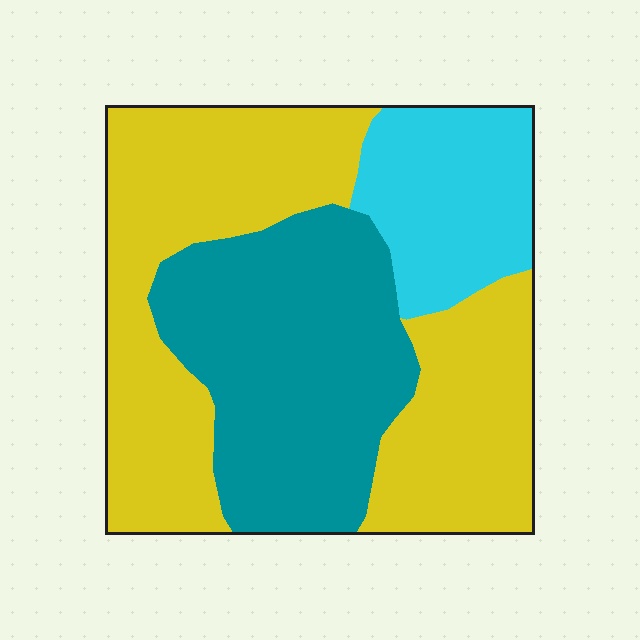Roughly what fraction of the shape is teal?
Teal covers around 35% of the shape.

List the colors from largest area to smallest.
From largest to smallest: yellow, teal, cyan.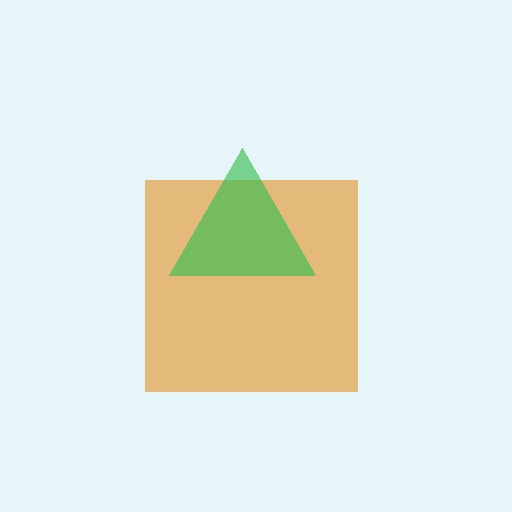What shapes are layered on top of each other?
The layered shapes are: an orange square, a green triangle.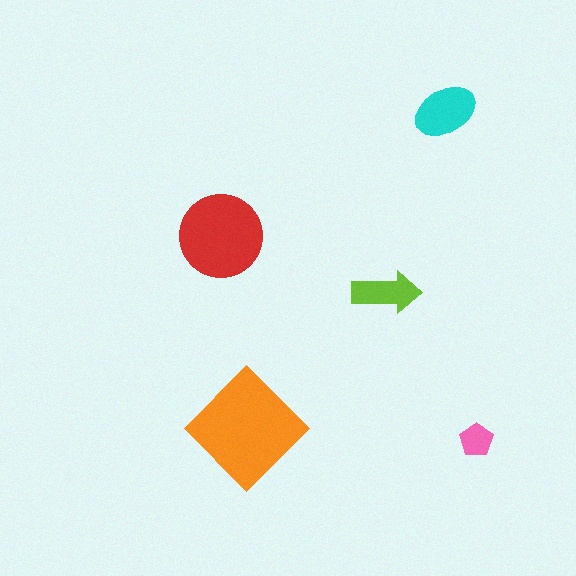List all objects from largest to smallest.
The orange diamond, the red circle, the cyan ellipse, the lime arrow, the pink pentagon.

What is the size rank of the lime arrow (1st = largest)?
4th.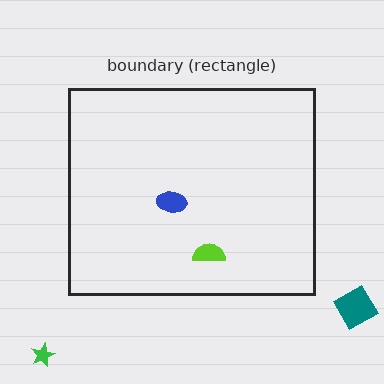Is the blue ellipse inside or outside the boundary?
Inside.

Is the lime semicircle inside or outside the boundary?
Inside.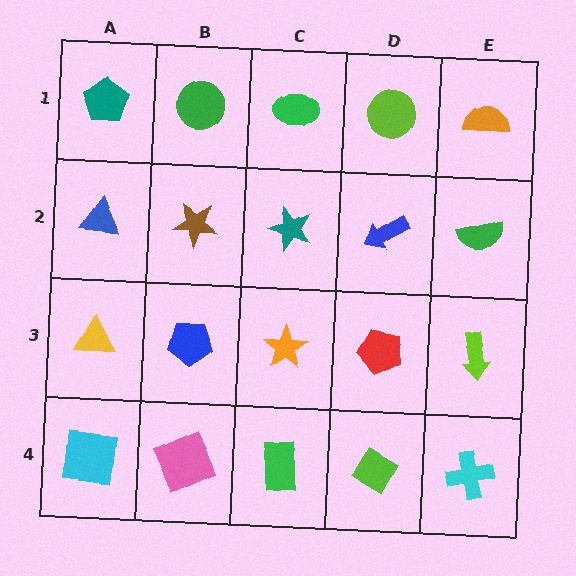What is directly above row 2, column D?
A lime circle.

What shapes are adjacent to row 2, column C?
A green ellipse (row 1, column C), an orange star (row 3, column C), a brown star (row 2, column B), a blue arrow (row 2, column D).